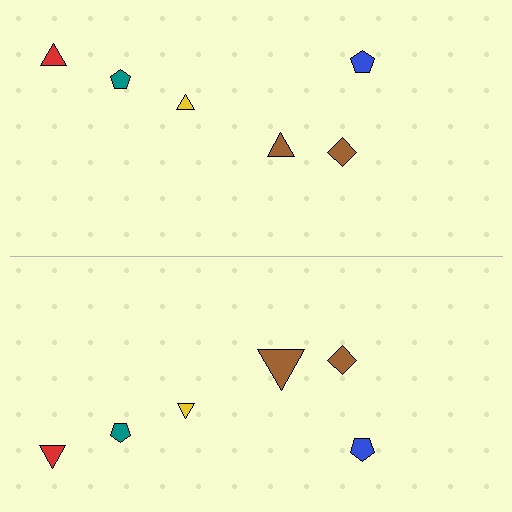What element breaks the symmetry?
The brown triangle on the bottom side has a different size than its mirror counterpart.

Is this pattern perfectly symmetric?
No, the pattern is not perfectly symmetric. The brown triangle on the bottom side has a different size than its mirror counterpart.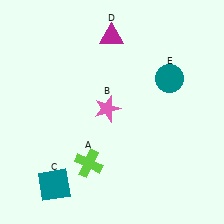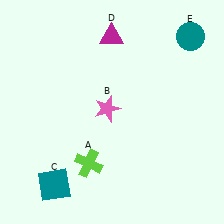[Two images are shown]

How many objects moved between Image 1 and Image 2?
1 object moved between the two images.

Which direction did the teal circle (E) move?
The teal circle (E) moved up.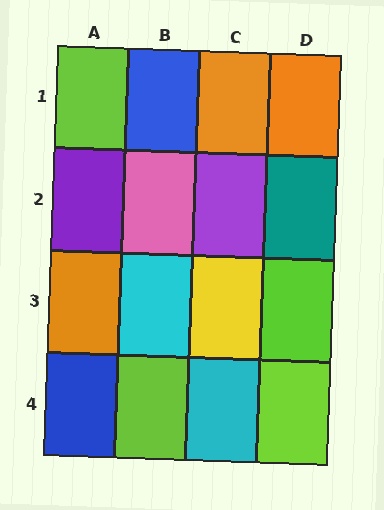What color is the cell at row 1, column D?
Orange.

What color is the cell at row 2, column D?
Teal.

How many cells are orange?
3 cells are orange.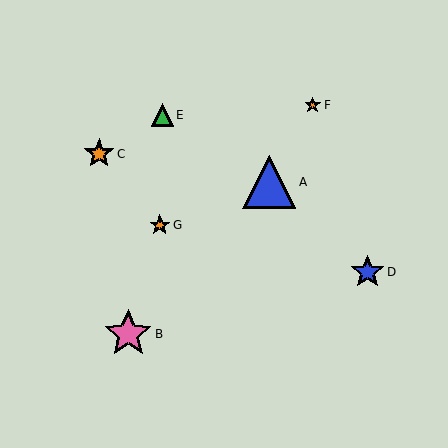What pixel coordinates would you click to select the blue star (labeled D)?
Click at (367, 272) to select the blue star D.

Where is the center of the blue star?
The center of the blue star is at (367, 272).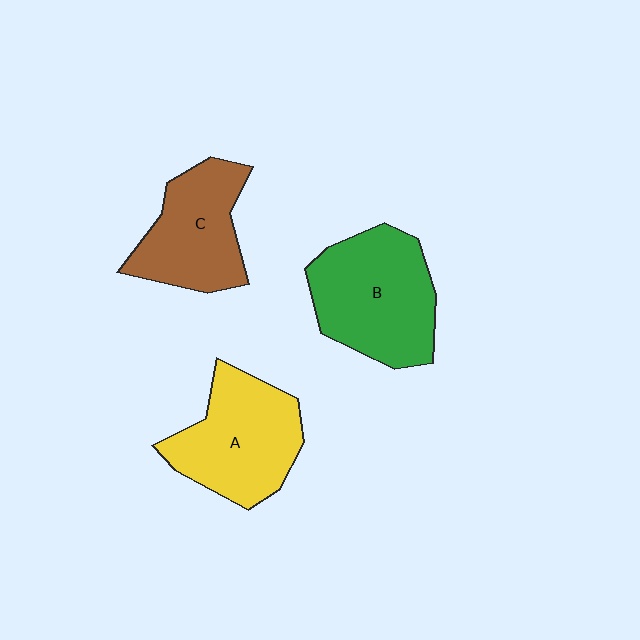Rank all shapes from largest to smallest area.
From largest to smallest: B (green), A (yellow), C (brown).